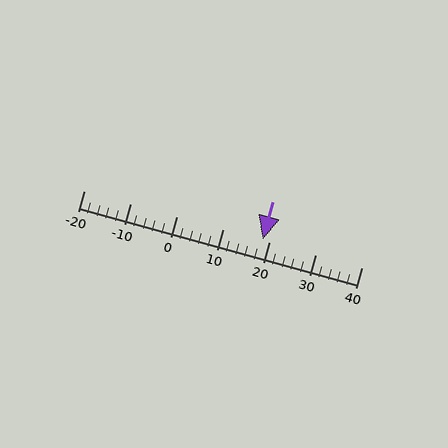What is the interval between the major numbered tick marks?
The major tick marks are spaced 10 units apart.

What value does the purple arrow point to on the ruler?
The purple arrow points to approximately 19.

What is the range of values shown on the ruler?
The ruler shows values from -20 to 40.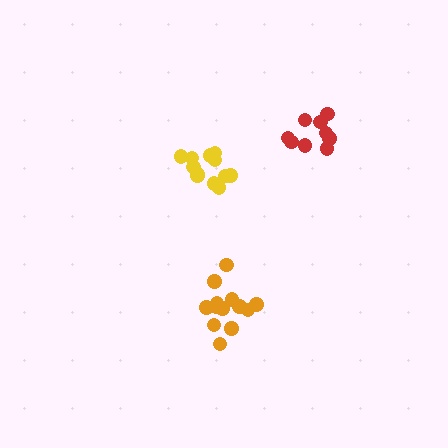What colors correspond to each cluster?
The clusters are colored: orange, yellow, red.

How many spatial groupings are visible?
There are 3 spatial groupings.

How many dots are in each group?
Group 1: 13 dots, Group 2: 12 dots, Group 3: 9 dots (34 total).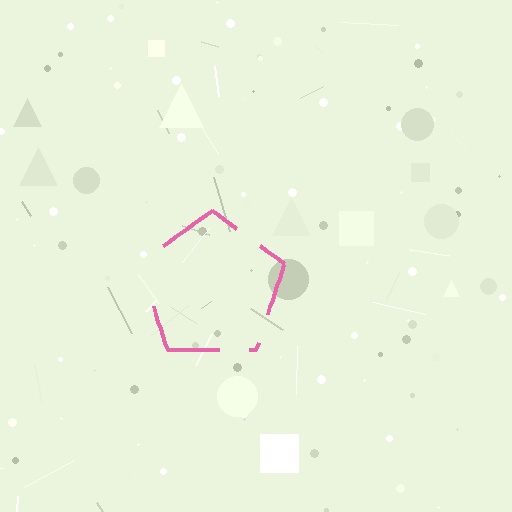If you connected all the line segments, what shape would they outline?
They would outline a pentagon.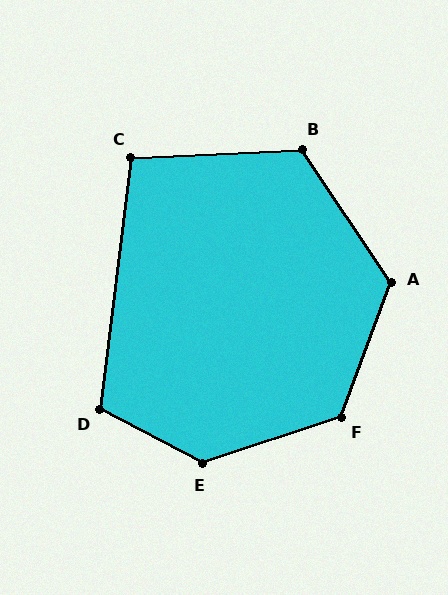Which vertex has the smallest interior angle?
C, at approximately 100 degrees.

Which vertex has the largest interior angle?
E, at approximately 134 degrees.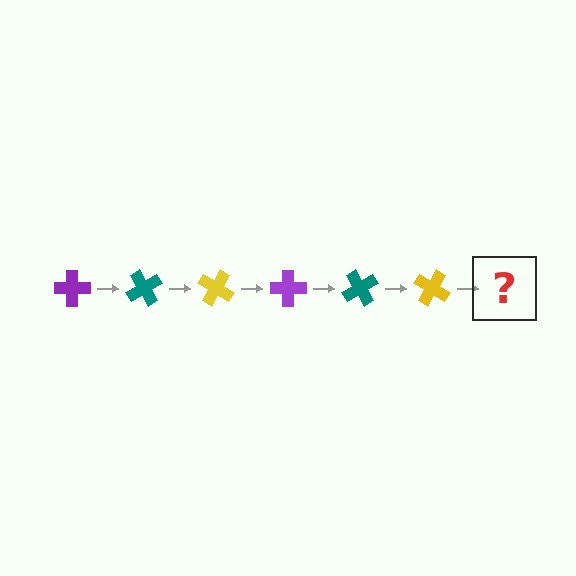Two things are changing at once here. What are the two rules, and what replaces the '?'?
The two rules are that it rotates 60 degrees each step and the color cycles through purple, teal, and yellow. The '?' should be a purple cross, rotated 360 degrees from the start.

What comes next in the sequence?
The next element should be a purple cross, rotated 360 degrees from the start.